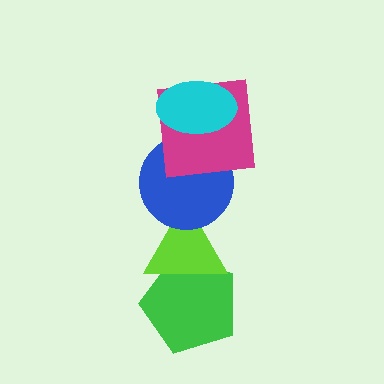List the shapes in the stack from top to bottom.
From top to bottom: the cyan ellipse, the magenta square, the blue circle, the lime triangle, the green pentagon.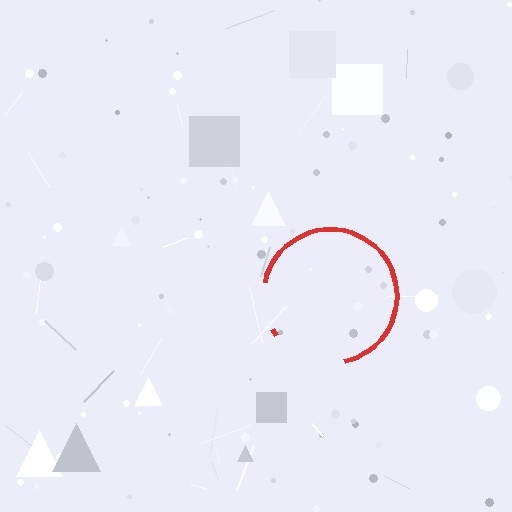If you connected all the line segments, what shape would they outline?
They would outline a circle.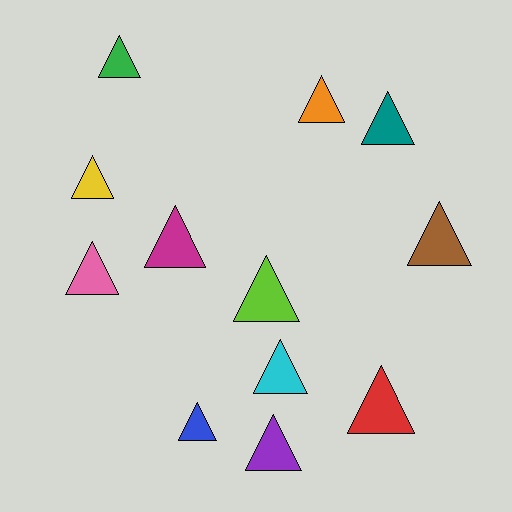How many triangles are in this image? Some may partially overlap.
There are 12 triangles.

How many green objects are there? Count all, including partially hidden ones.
There is 1 green object.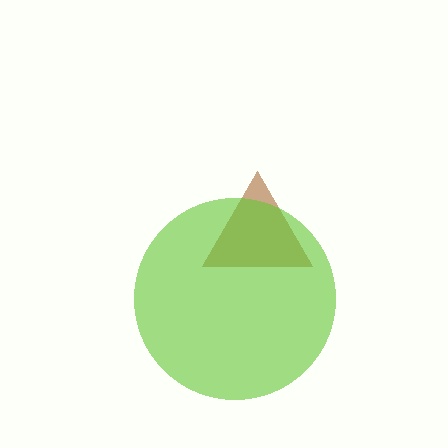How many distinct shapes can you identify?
There are 2 distinct shapes: a brown triangle, a lime circle.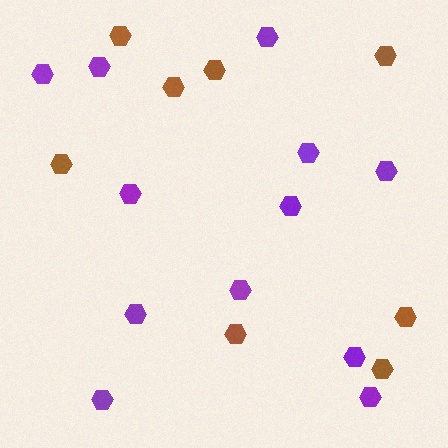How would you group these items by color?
There are 2 groups: one group of brown hexagons (8) and one group of purple hexagons (12).